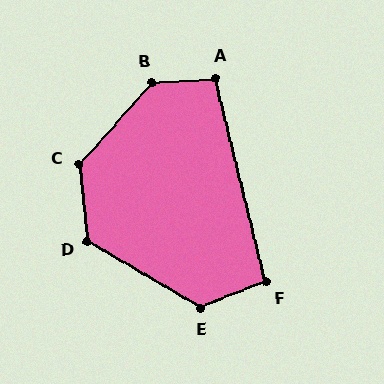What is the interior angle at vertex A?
Approximately 100 degrees (obtuse).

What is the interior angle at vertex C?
Approximately 133 degrees (obtuse).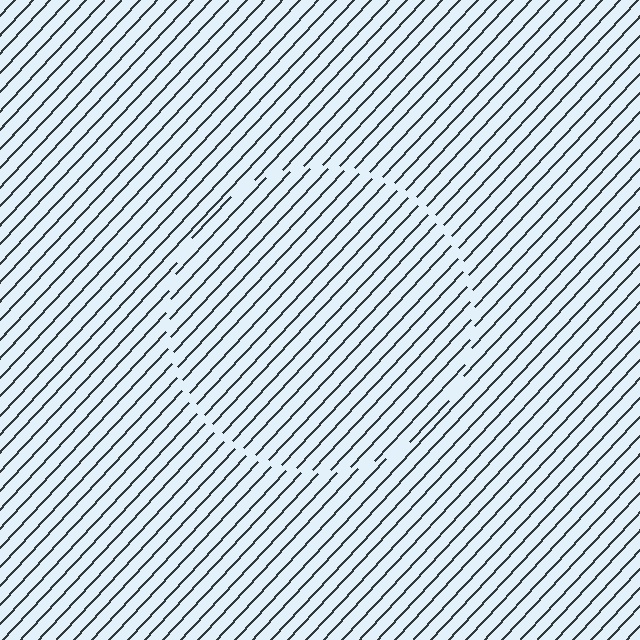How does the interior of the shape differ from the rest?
The interior of the shape contains the same grating, shifted by half a period — the contour is defined by the phase discontinuity where line-ends from the inner and outer gratings abut.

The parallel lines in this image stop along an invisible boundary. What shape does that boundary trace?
An illusory circle. The interior of the shape contains the same grating, shifted by half a period — the contour is defined by the phase discontinuity where line-ends from the inner and outer gratings abut.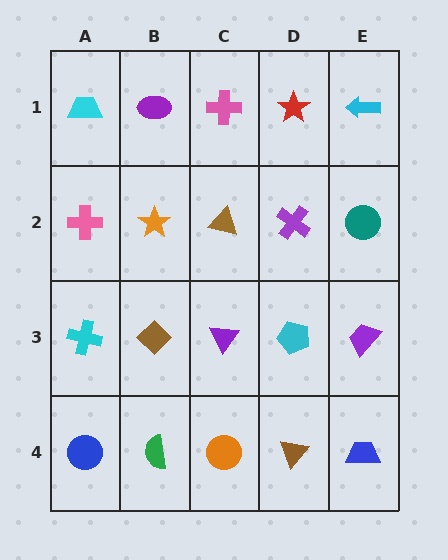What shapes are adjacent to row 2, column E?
A cyan arrow (row 1, column E), a purple trapezoid (row 3, column E), a purple cross (row 2, column D).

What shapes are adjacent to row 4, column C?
A purple triangle (row 3, column C), a green semicircle (row 4, column B), a brown triangle (row 4, column D).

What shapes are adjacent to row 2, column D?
A red star (row 1, column D), a cyan pentagon (row 3, column D), a brown triangle (row 2, column C), a teal circle (row 2, column E).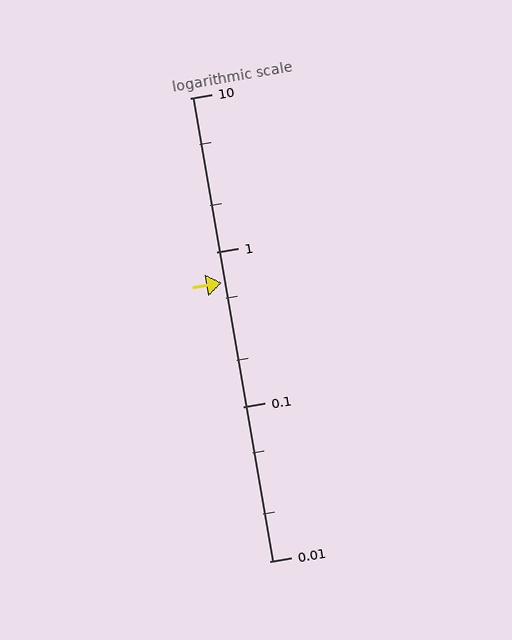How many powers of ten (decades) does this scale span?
The scale spans 3 decades, from 0.01 to 10.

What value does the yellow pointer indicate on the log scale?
The pointer indicates approximately 0.64.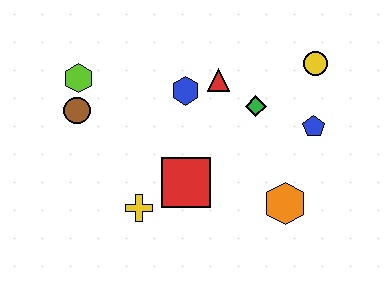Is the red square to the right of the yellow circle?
No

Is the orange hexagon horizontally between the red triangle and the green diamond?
No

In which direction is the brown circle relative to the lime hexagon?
The brown circle is below the lime hexagon.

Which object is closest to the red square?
The yellow cross is closest to the red square.